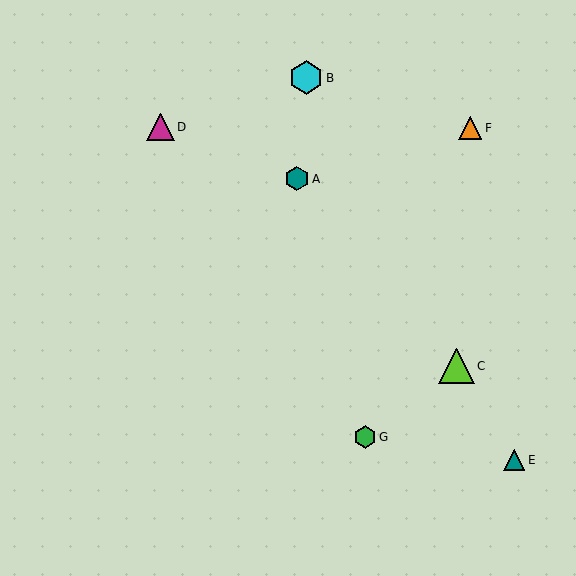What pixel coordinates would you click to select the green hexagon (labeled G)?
Click at (365, 437) to select the green hexagon G.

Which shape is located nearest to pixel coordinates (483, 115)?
The orange triangle (labeled F) at (470, 128) is nearest to that location.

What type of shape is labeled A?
Shape A is a teal hexagon.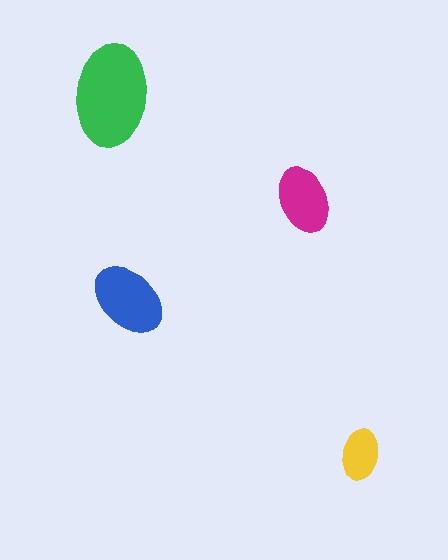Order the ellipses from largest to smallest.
the green one, the blue one, the magenta one, the yellow one.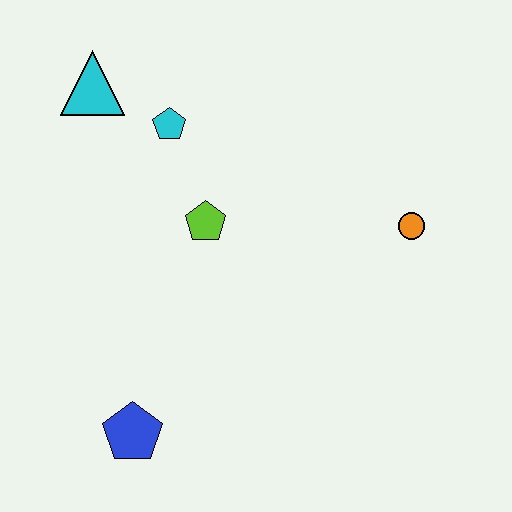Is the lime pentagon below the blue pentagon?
No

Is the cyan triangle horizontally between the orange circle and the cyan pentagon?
No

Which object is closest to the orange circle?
The lime pentagon is closest to the orange circle.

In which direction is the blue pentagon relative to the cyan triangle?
The blue pentagon is below the cyan triangle.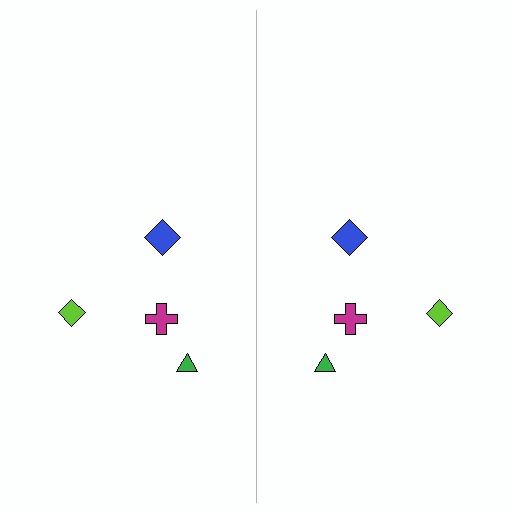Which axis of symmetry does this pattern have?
The pattern has a vertical axis of symmetry running through the center of the image.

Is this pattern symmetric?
Yes, this pattern has bilateral (reflection) symmetry.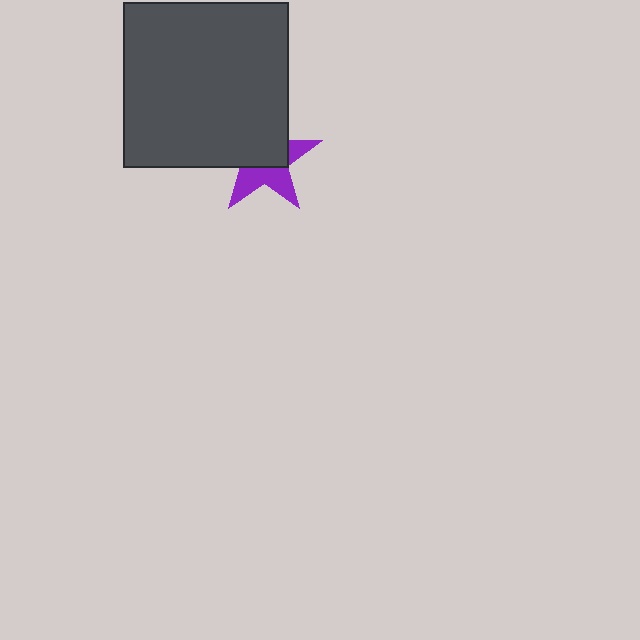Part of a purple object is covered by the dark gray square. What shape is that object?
It is a star.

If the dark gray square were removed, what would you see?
You would see the complete purple star.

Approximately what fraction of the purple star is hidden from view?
Roughly 55% of the purple star is hidden behind the dark gray square.